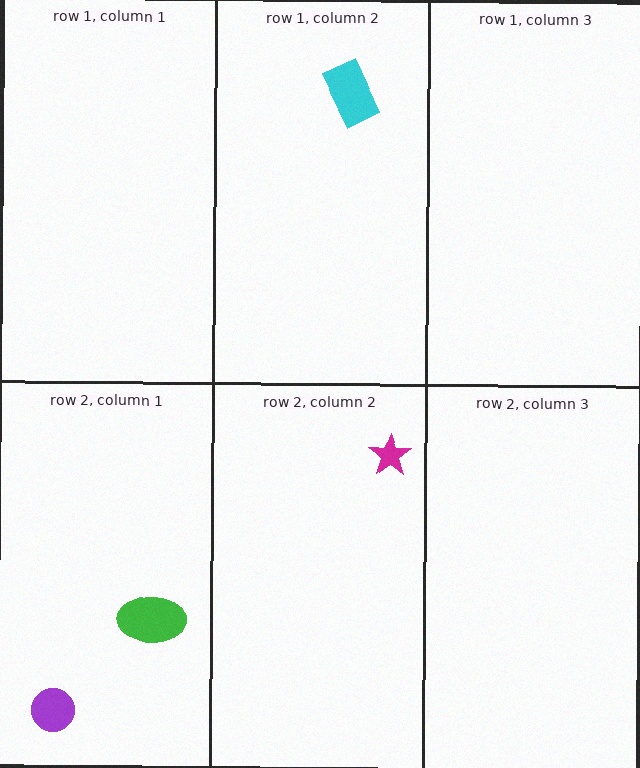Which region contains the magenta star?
The row 2, column 2 region.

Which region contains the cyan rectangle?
The row 1, column 2 region.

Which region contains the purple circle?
The row 2, column 1 region.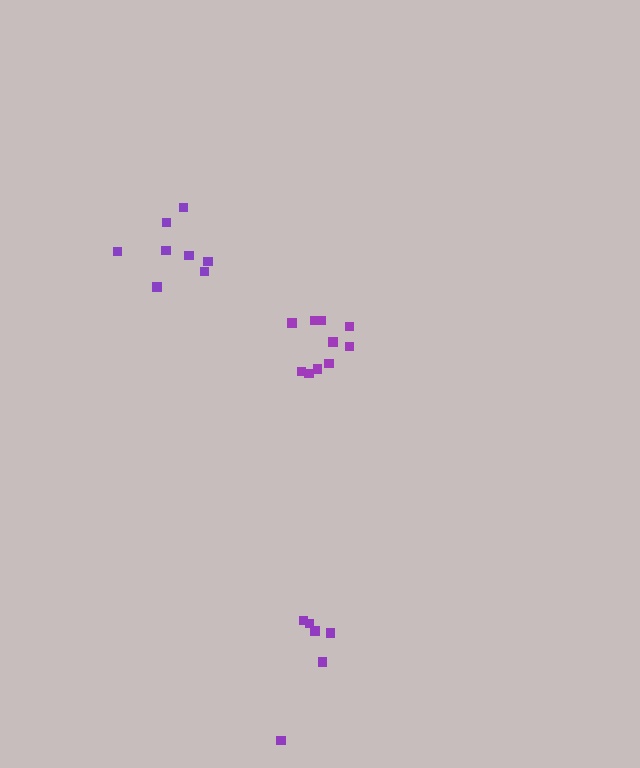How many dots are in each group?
Group 1: 6 dots, Group 2: 10 dots, Group 3: 8 dots (24 total).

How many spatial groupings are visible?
There are 3 spatial groupings.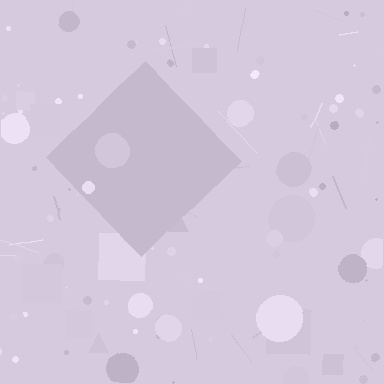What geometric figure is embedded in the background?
A diamond is embedded in the background.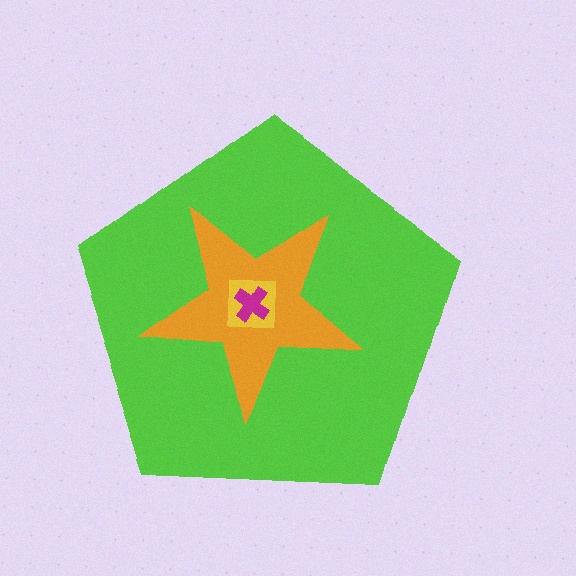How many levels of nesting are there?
4.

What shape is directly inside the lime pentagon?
The orange star.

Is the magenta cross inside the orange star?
Yes.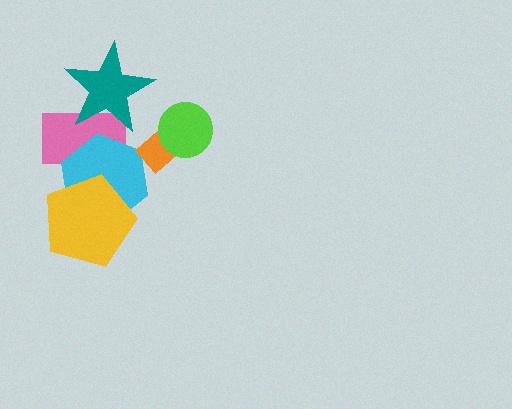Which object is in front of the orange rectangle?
The lime circle is in front of the orange rectangle.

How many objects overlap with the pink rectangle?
2 objects overlap with the pink rectangle.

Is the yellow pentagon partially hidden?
No, no other shape covers it.